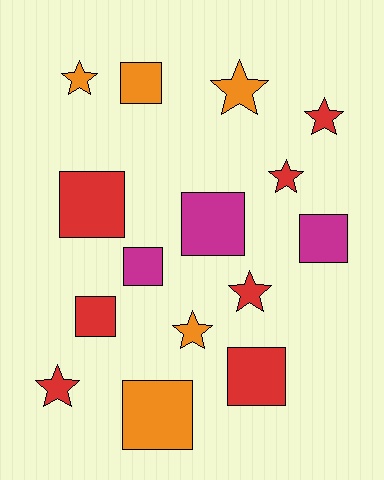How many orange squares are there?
There are 2 orange squares.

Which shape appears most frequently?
Square, with 8 objects.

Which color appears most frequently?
Red, with 7 objects.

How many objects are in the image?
There are 15 objects.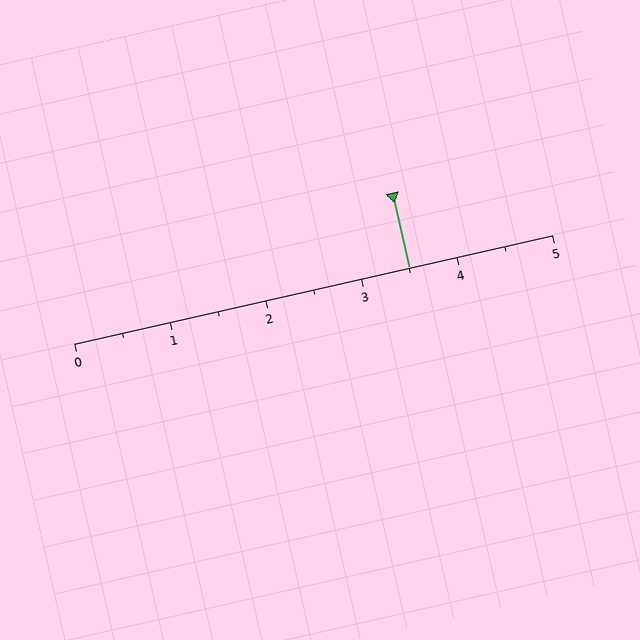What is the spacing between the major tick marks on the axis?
The major ticks are spaced 1 apart.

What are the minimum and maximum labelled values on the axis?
The axis runs from 0 to 5.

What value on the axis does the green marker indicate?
The marker indicates approximately 3.5.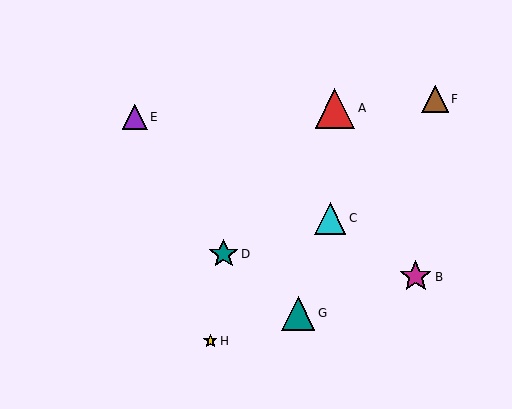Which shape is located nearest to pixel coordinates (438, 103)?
The brown triangle (labeled F) at (435, 99) is nearest to that location.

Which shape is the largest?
The red triangle (labeled A) is the largest.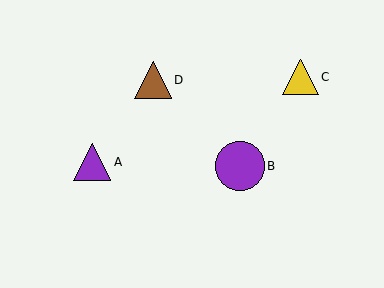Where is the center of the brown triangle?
The center of the brown triangle is at (153, 80).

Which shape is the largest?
The purple circle (labeled B) is the largest.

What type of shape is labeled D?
Shape D is a brown triangle.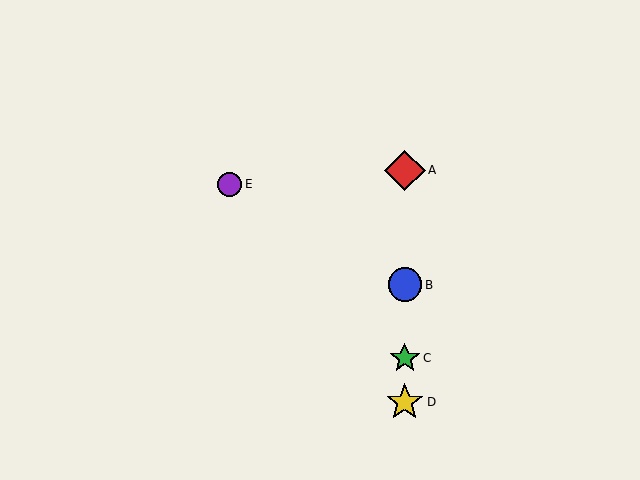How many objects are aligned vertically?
4 objects (A, B, C, D) are aligned vertically.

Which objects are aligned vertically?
Objects A, B, C, D are aligned vertically.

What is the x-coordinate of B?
Object B is at x≈405.